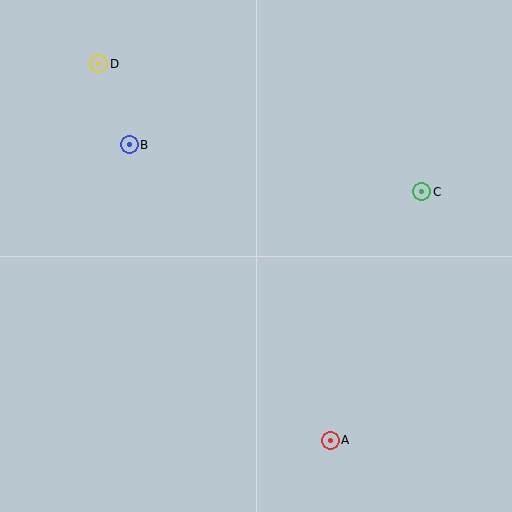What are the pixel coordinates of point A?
Point A is at (330, 440).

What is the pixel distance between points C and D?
The distance between C and D is 347 pixels.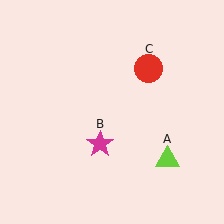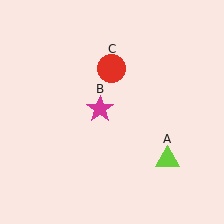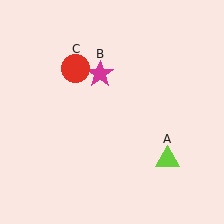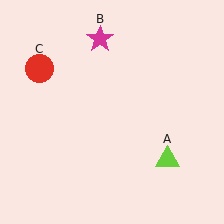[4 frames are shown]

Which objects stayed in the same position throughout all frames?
Lime triangle (object A) remained stationary.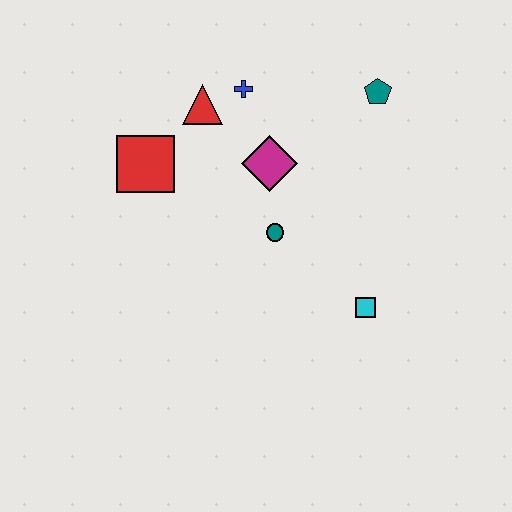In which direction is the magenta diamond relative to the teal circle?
The magenta diamond is above the teal circle.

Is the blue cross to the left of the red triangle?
No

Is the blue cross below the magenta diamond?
No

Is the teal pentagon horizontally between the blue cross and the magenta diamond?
No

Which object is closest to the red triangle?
The blue cross is closest to the red triangle.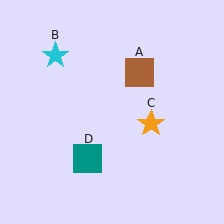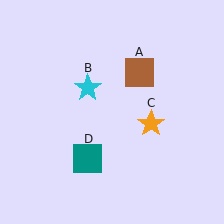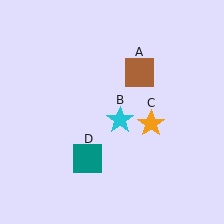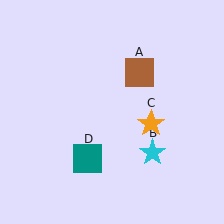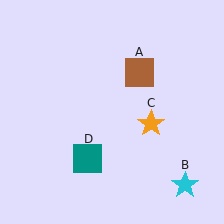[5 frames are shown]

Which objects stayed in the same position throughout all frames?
Brown square (object A) and orange star (object C) and teal square (object D) remained stationary.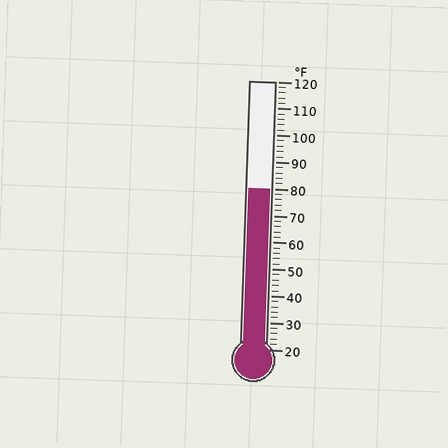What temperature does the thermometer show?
The thermometer shows approximately 80°F.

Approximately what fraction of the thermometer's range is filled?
The thermometer is filled to approximately 60% of its range.